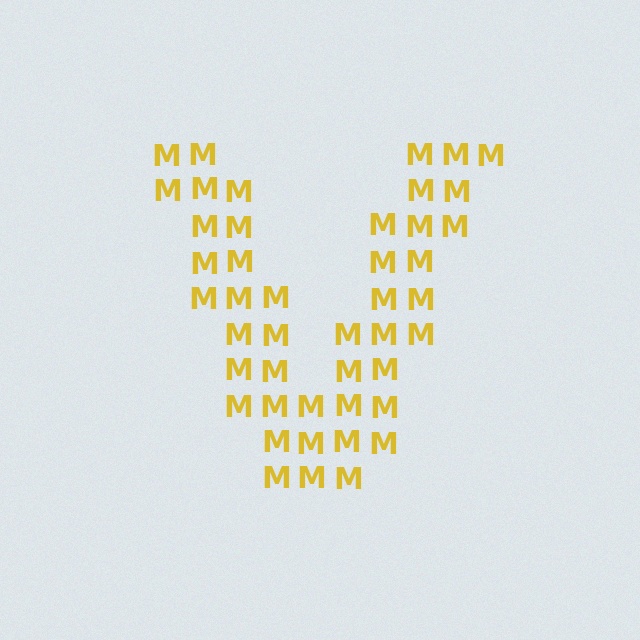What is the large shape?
The large shape is the letter V.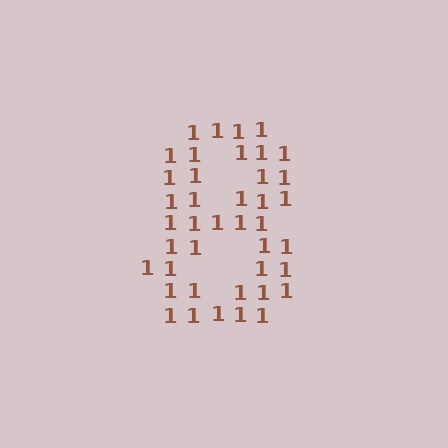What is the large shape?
The large shape is the digit 8.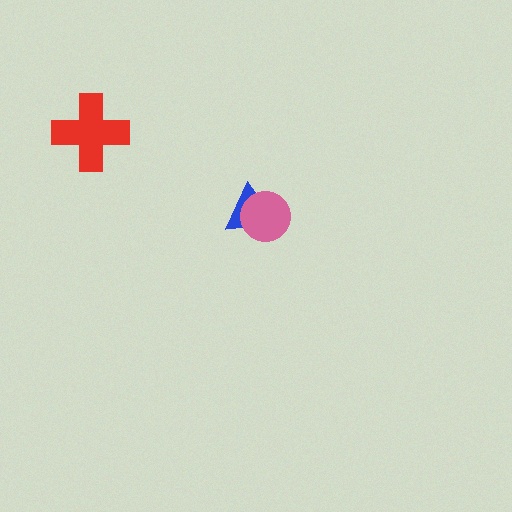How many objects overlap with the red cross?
0 objects overlap with the red cross.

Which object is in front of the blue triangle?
The pink circle is in front of the blue triangle.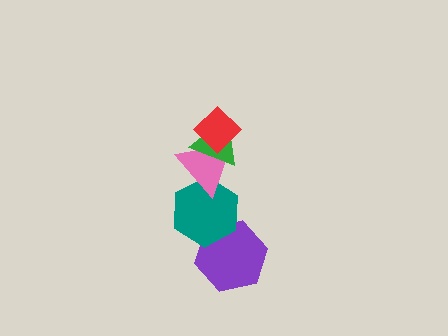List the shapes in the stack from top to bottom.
From top to bottom: the red diamond, the green triangle, the pink triangle, the teal hexagon, the purple hexagon.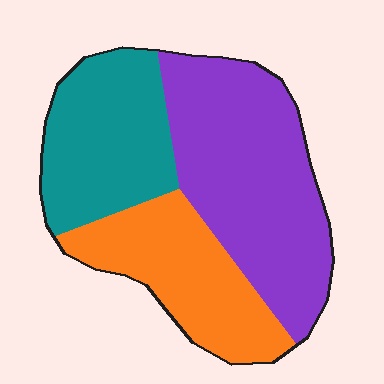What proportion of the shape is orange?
Orange takes up between a sixth and a third of the shape.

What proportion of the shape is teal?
Teal takes up about one quarter (1/4) of the shape.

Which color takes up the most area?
Purple, at roughly 45%.